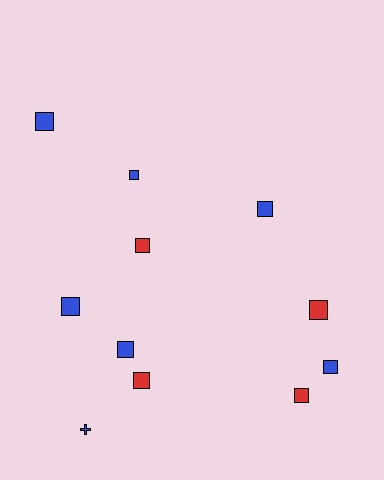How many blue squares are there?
There are 6 blue squares.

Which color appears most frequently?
Blue, with 7 objects.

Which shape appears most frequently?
Square, with 10 objects.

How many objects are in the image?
There are 11 objects.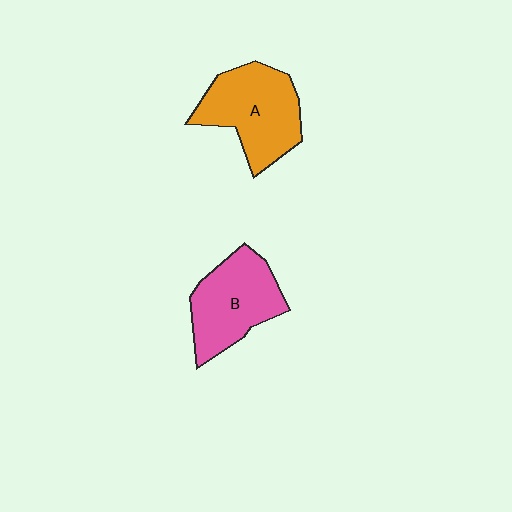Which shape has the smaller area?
Shape B (pink).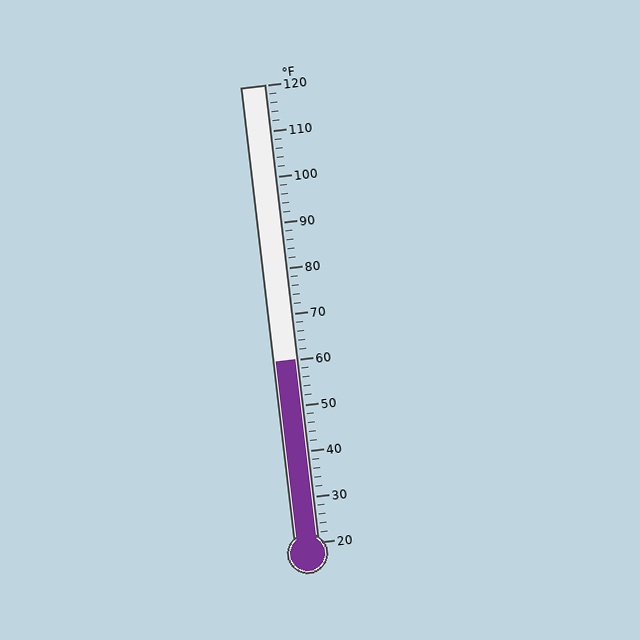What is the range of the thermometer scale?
The thermometer scale ranges from 20°F to 120°F.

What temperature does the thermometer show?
The thermometer shows approximately 60°F.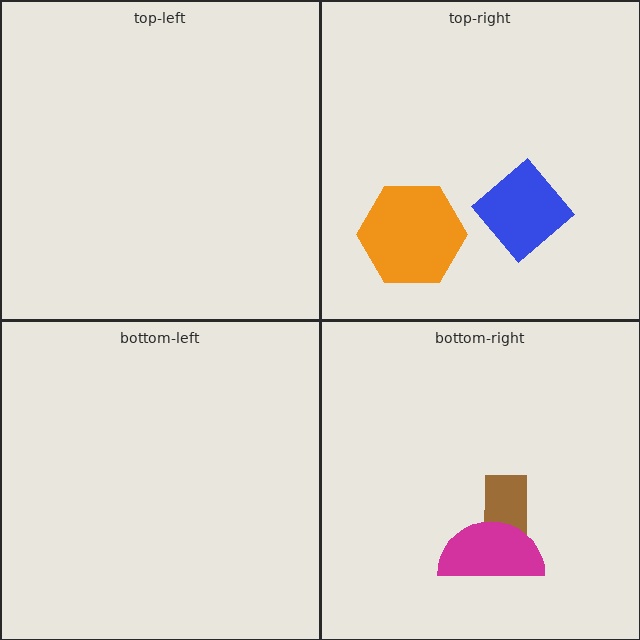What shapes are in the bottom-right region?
The brown rectangle, the magenta semicircle.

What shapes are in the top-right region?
The orange hexagon, the blue diamond.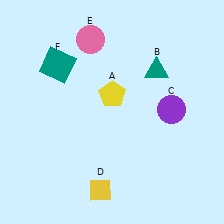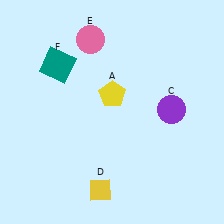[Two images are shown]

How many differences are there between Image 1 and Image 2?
There is 1 difference between the two images.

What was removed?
The teal triangle (B) was removed in Image 2.